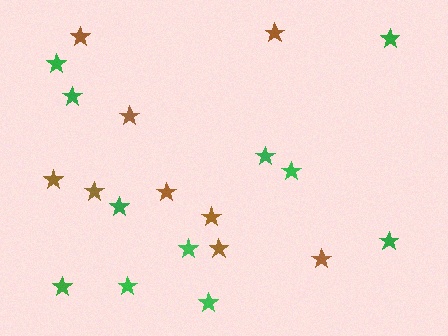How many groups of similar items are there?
There are 2 groups: one group of green stars (11) and one group of brown stars (9).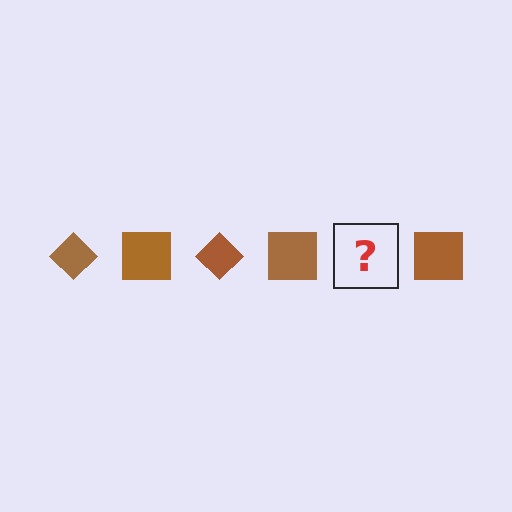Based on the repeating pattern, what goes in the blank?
The blank should be a brown diamond.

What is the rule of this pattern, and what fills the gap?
The rule is that the pattern cycles through diamond, square shapes in brown. The gap should be filled with a brown diamond.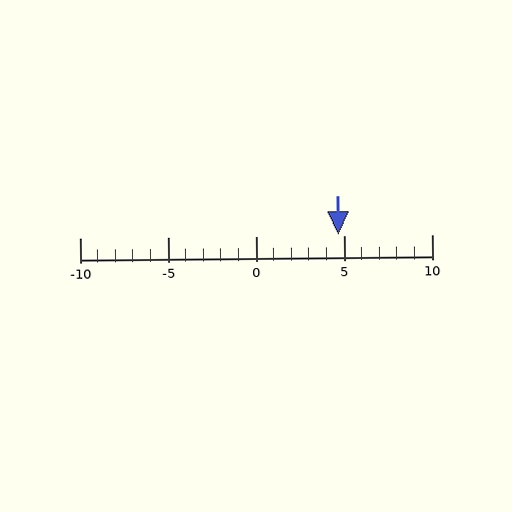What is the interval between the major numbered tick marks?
The major tick marks are spaced 5 units apart.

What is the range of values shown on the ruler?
The ruler shows values from -10 to 10.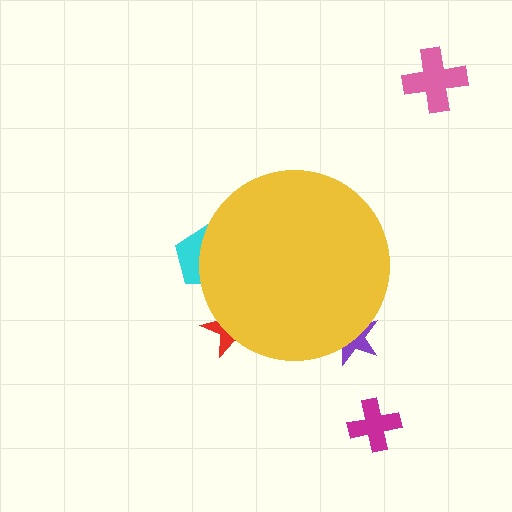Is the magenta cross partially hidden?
No, the magenta cross is fully visible.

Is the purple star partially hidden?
Yes, the purple star is partially hidden behind the yellow circle.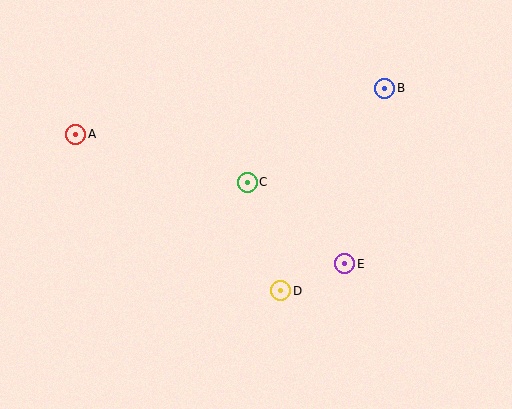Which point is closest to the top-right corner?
Point B is closest to the top-right corner.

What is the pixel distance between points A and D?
The distance between A and D is 258 pixels.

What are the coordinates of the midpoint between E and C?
The midpoint between E and C is at (296, 223).